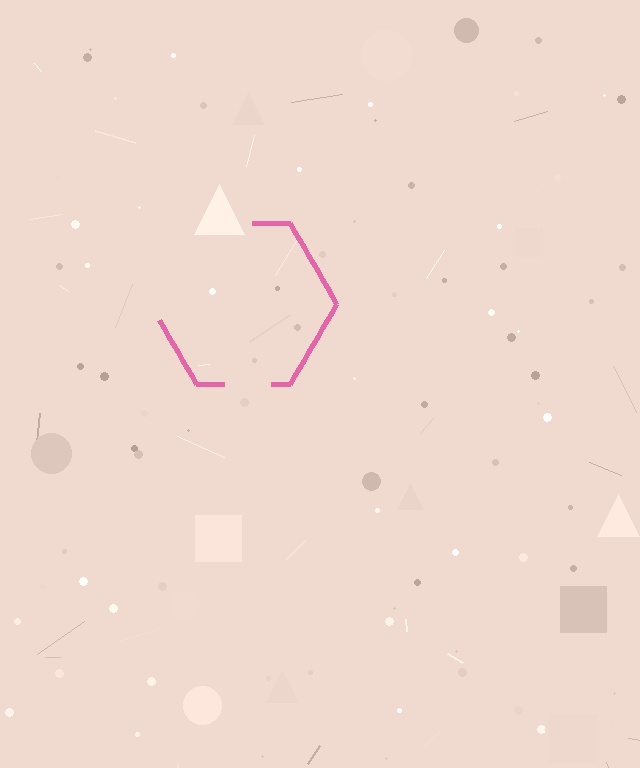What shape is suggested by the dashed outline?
The dashed outline suggests a hexagon.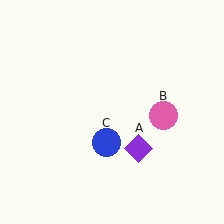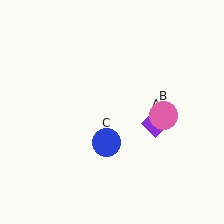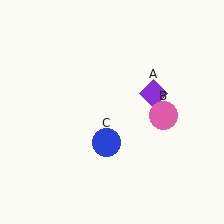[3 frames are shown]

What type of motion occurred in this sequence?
The purple diamond (object A) rotated counterclockwise around the center of the scene.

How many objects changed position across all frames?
1 object changed position: purple diamond (object A).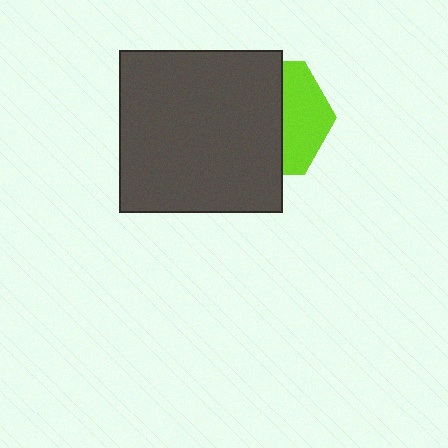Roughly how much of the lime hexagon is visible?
A small part of it is visible (roughly 38%).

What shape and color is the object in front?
The object in front is a dark gray square.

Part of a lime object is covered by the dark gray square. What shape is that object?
It is a hexagon.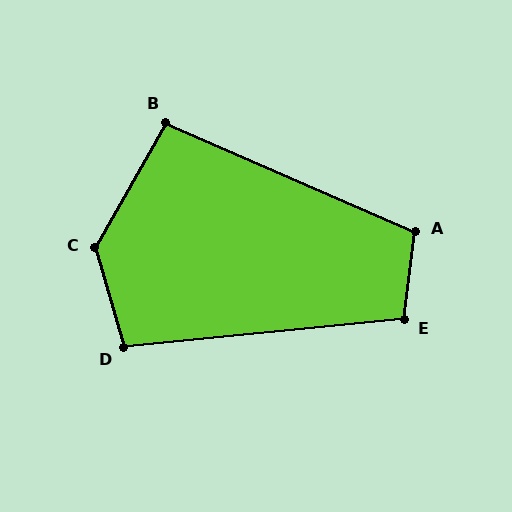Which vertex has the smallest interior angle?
B, at approximately 96 degrees.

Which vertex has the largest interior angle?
C, at approximately 135 degrees.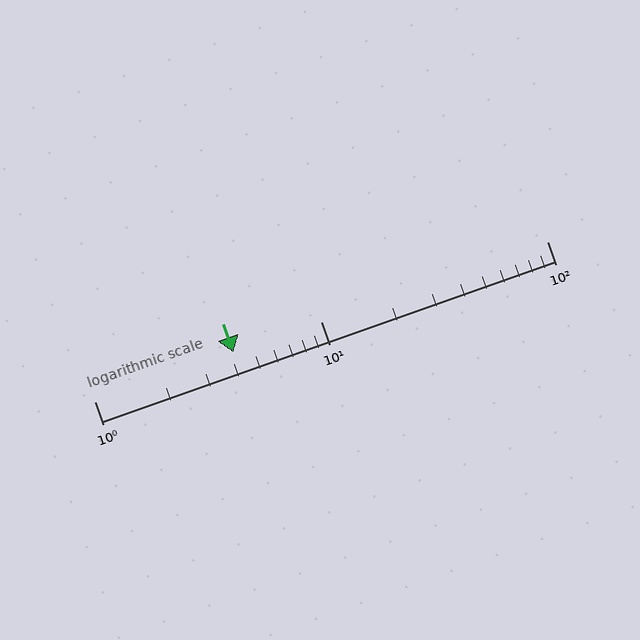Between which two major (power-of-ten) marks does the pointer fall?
The pointer is between 1 and 10.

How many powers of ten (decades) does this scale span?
The scale spans 2 decades, from 1 to 100.